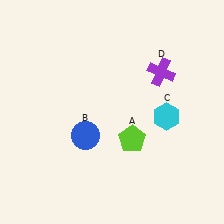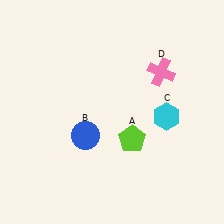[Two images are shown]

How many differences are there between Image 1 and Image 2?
There is 1 difference between the two images.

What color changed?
The cross (D) changed from purple in Image 1 to pink in Image 2.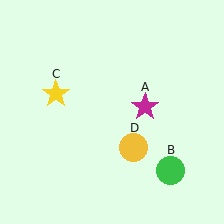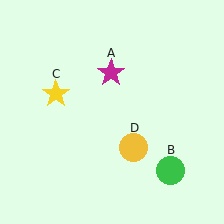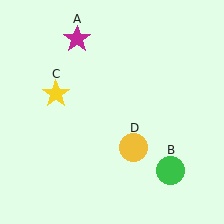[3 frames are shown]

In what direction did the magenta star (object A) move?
The magenta star (object A) moved up and to the left.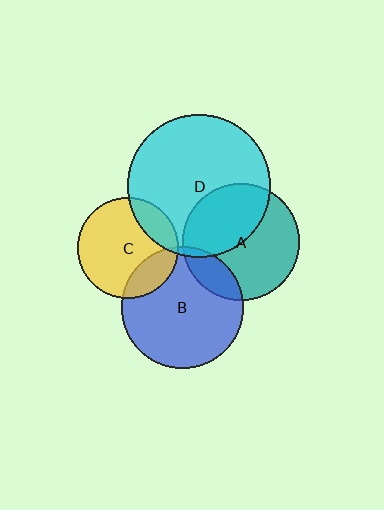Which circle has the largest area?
Circle D (cyan).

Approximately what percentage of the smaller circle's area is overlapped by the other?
Approximately 15%.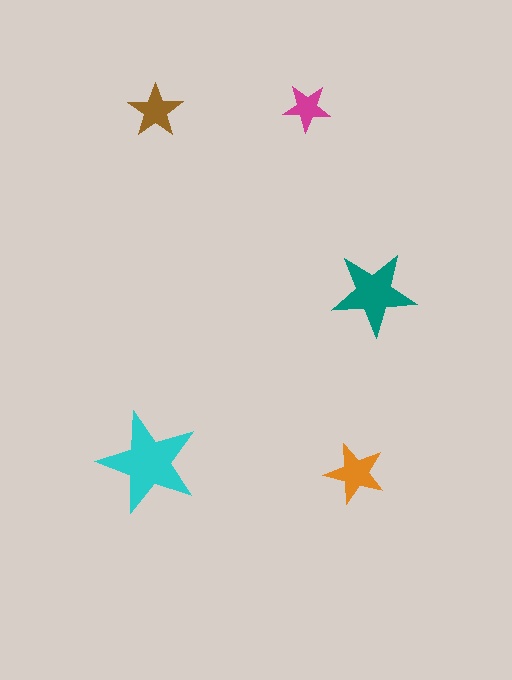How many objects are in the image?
There are 5 objects in the image.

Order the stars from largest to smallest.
the cyan one, the teal one, the orange one, the brown one, the magenta one.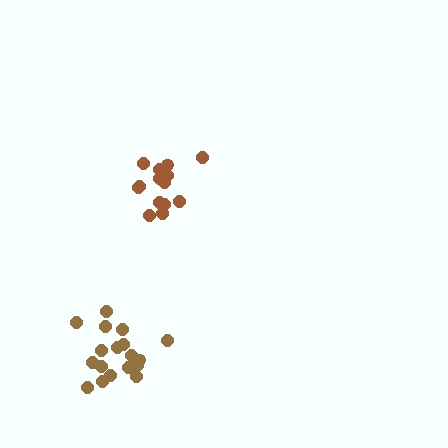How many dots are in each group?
Group 1: 18 dots, Group 2: 14 dots (32 total).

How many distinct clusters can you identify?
There are 2 distinct clusters.